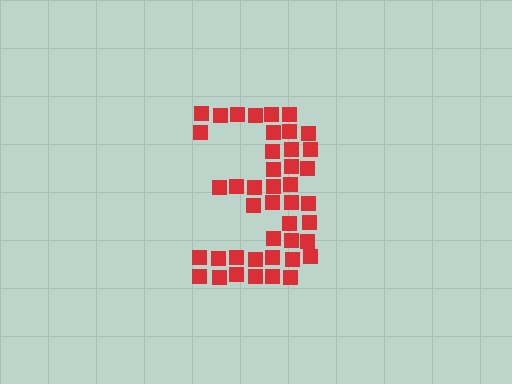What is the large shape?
The large shape is the digit 3.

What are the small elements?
The small elements are squares.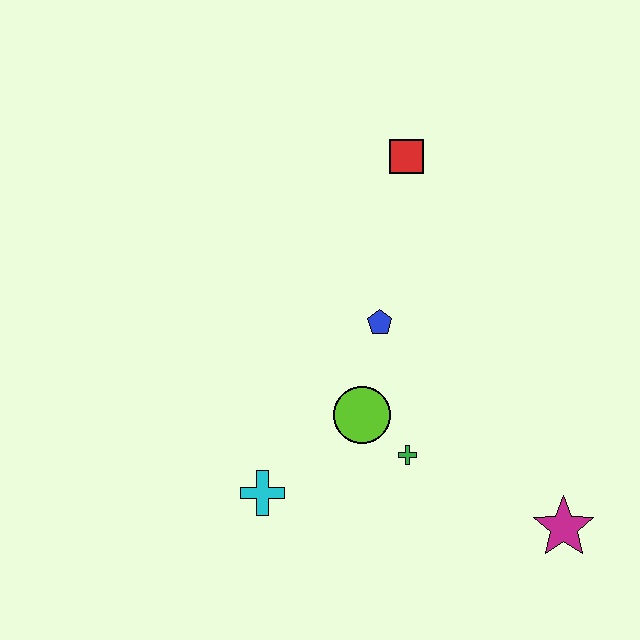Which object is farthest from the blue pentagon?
The magenta star is farthest from the blue pentagon.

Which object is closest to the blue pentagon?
The lime circle is closest to the blue pentagon.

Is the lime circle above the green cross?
Yes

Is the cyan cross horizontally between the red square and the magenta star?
No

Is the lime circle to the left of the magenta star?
Yes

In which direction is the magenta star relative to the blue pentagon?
The magenta star is below the blue pentagon.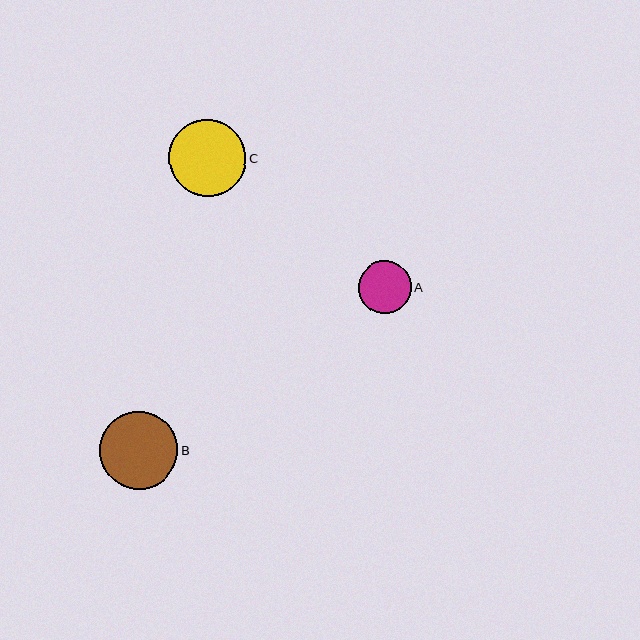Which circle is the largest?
Circle B is the largest with a size of approximately 78 pixels.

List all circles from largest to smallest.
From largest to smallest: B, C, A.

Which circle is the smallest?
Circle A is the smallest with a size of approximately 53 pixels.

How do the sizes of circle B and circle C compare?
Circle B and circle C are approximately the same size.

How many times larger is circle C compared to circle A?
Circle C is approximately 1.4 times the size of circle A.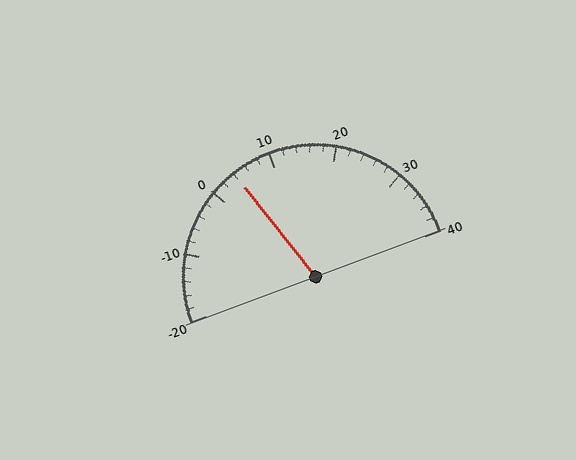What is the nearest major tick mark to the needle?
The nearest major tick mark is 0.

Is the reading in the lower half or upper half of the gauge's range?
The reading is in the lower half of the range (-20 to 40).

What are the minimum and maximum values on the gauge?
The gauge ranges from -20 to 40.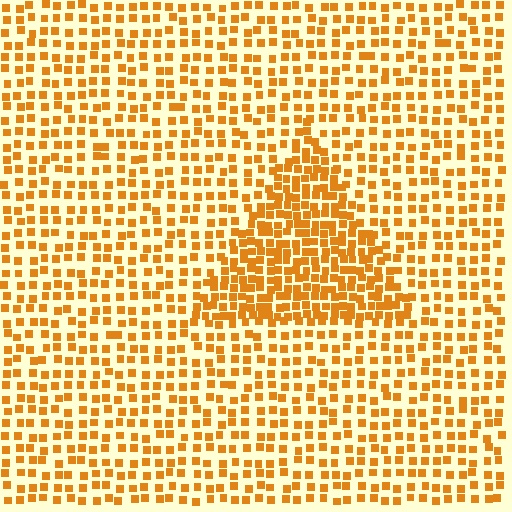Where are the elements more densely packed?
The elements are more densely packed inside the triangle boundary.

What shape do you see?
I see a triangle.